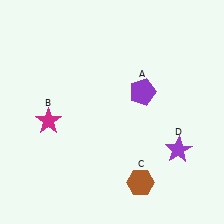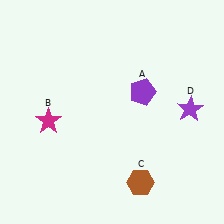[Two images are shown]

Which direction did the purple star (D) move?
The purple star (D) moved up.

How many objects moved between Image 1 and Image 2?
1 object moved between the two images.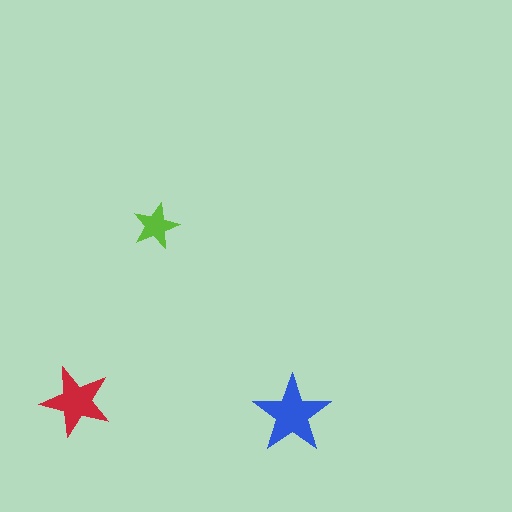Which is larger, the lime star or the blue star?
The blue one.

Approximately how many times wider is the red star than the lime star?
About 1.5 times wider.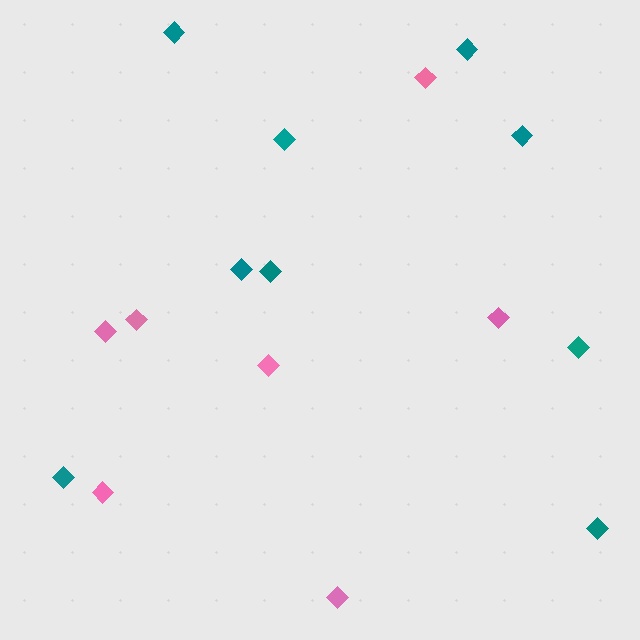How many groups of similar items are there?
There are 2 groups: one group of pink diamonds (7) and one group of teal diamonds (9).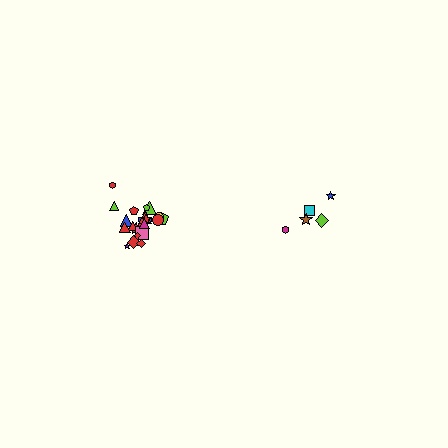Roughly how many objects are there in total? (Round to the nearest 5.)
Roughly 25 objects in total.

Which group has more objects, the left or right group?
The left group.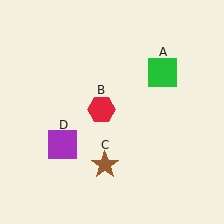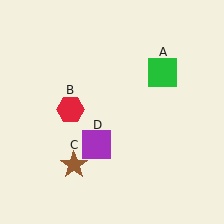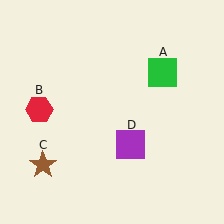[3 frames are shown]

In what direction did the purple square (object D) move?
The purple square (object D) moved right.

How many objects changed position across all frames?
3 objects changed position: red hexagon (object B), brown star (object C), purple square (object D).